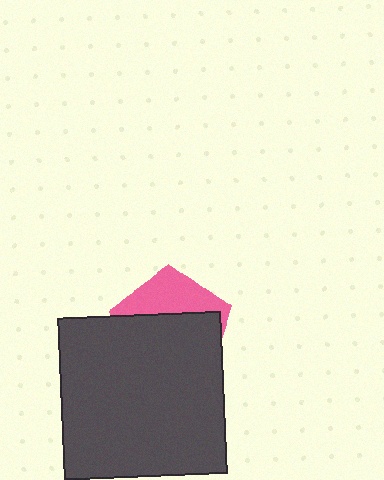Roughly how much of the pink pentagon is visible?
A small part of it is visible (roughly 34%).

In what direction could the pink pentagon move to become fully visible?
The pink pentagon could move up. That would shift it out from behind the dark gray square entirely.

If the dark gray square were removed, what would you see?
You would see the complete pink pentagon.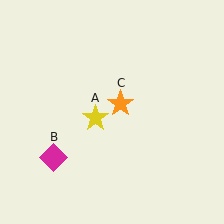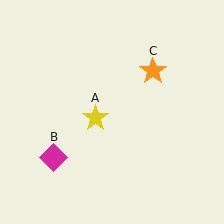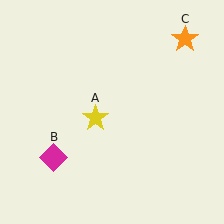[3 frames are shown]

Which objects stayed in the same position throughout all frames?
Yellow star (object A) and magenta diamond (object B) remained stationary.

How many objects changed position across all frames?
1 object changed position: orange star (object C).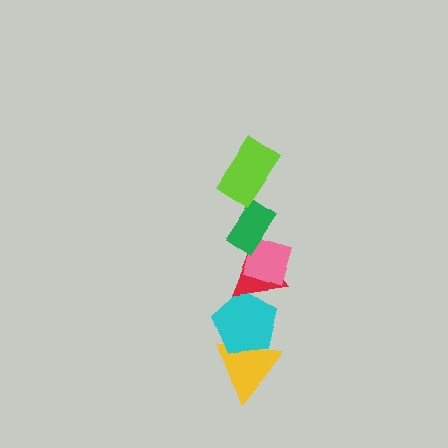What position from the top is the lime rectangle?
The lime rectangle is 1st from the top.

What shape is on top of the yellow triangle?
The cyan pentagon is on top of the yellow triangle.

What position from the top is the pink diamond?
The pink diamond is 3rd from the top.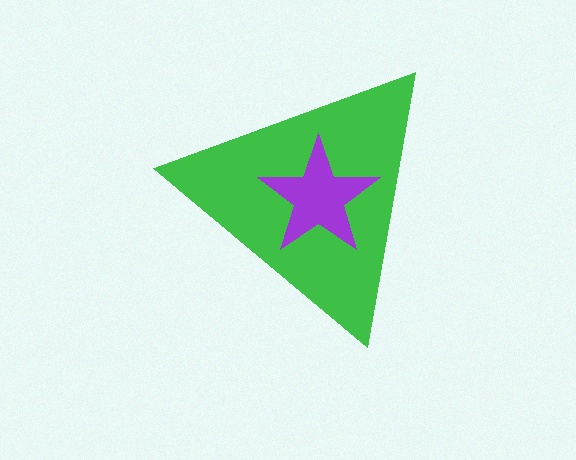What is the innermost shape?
The purple star.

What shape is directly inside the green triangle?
The purple star.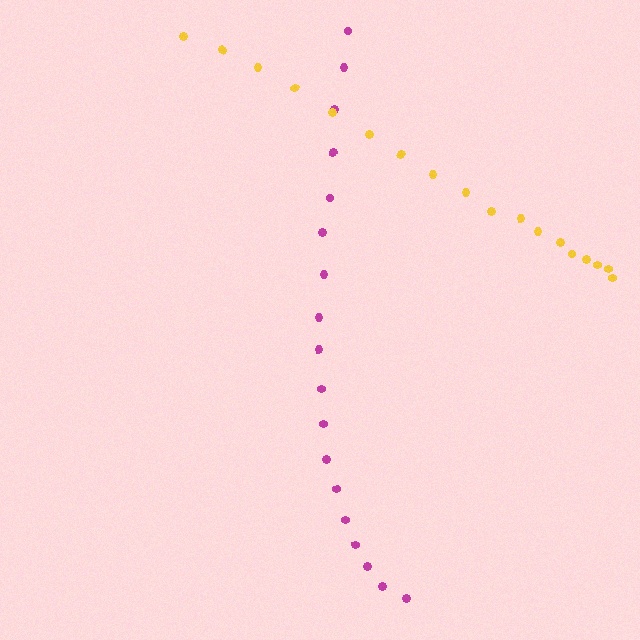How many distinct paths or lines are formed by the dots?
There are 2 distinct paths.